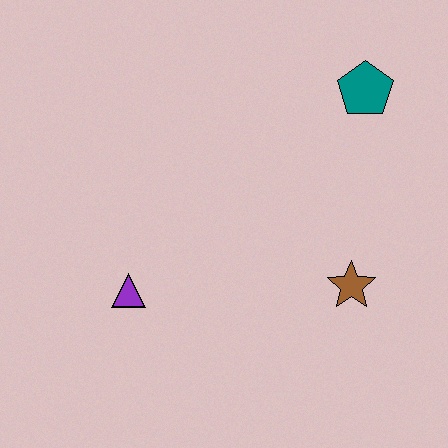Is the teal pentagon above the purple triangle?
Yes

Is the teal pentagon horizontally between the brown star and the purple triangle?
No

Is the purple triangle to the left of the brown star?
Yes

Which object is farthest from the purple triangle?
The teal pentagon is farthest from the purple triangle.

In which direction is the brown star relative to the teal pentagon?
The brown star is below the teal pentagon.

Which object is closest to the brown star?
The teal pentagon is closest to the brown star.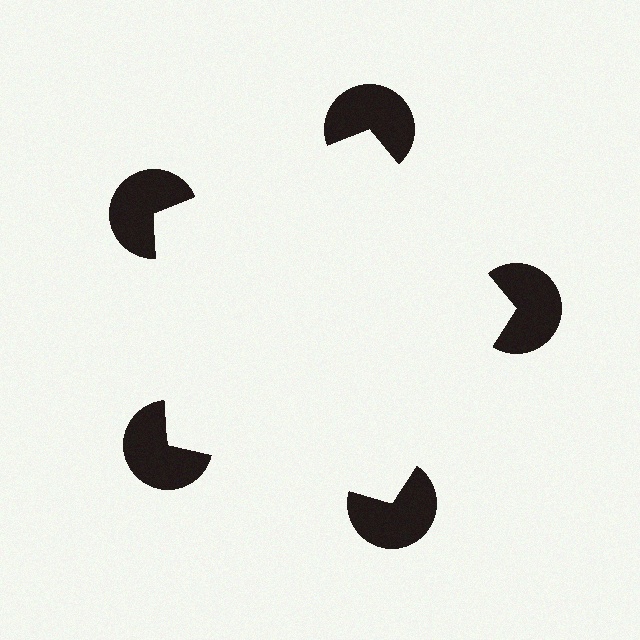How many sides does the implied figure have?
5 sides.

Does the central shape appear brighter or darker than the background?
It typically appears slightly brighter than the background, even though no actual brightness change is drawn.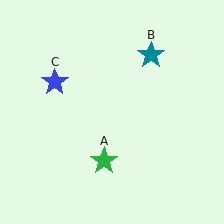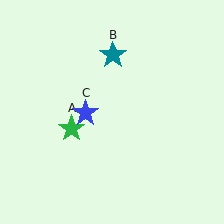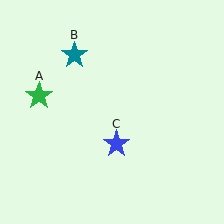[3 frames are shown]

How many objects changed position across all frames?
3 objects changed position: green star (object A), teal star (object B), blue star (object C).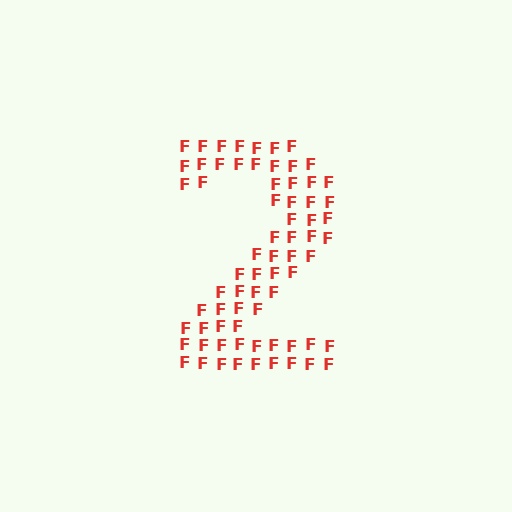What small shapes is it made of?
It is made of small letter F's.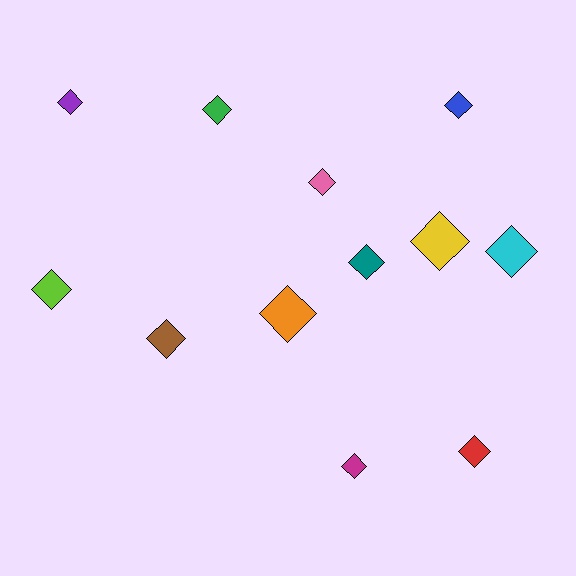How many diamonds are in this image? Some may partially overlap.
There are 12 diamonds.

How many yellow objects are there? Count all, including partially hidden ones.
There is 1 yellow object.